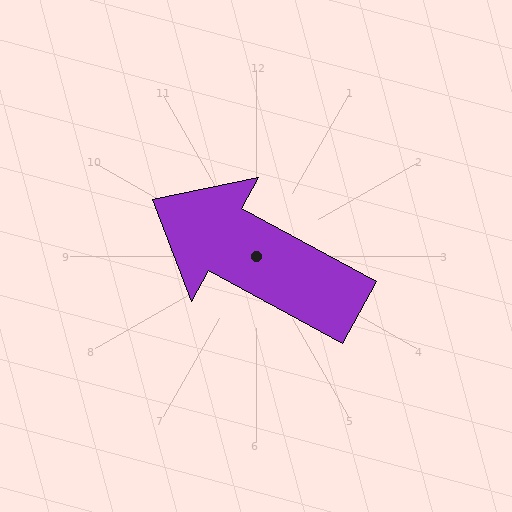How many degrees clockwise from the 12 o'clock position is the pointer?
Approximately 299 degrees.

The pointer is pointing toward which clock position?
Roughly 10 o'clock.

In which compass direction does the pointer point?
Northwest.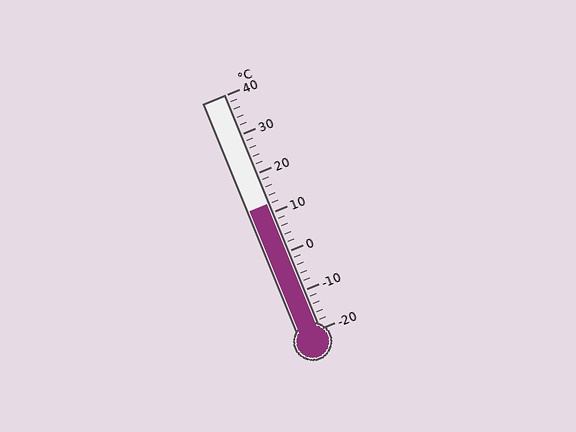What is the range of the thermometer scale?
The thermometer scale ranges from -20°C to 40°C.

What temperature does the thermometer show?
The thermometer shows approximately 12°C.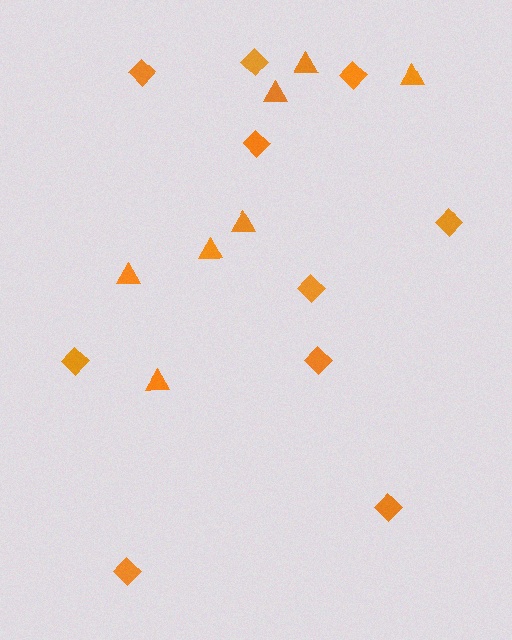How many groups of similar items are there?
There are 2 groups: one group of triangles (7) and one group of diamonds (10).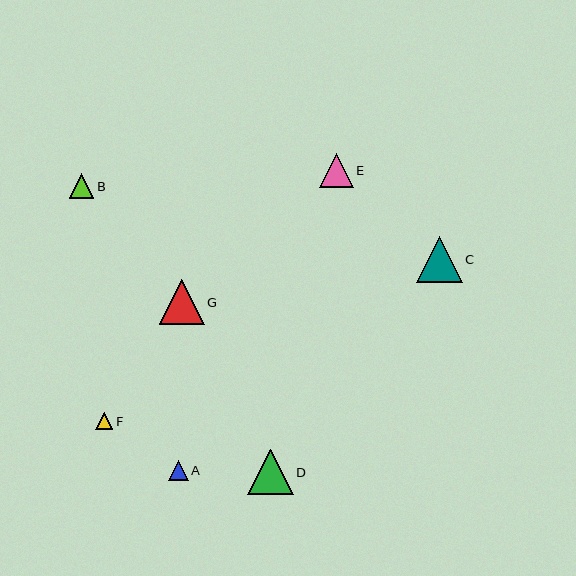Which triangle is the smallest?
Triangle F is the smallest with a size of approximately 17 pixels.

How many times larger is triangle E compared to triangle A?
Triangle E is approximately 1.7 times the size of triangle A.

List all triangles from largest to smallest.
From largest to smallest: C, D, G, E, B, A, F.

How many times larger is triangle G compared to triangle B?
Triangle G is approximately 1.8 times the size of triangle B.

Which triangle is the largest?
Triangle C is the largest with a size of approximately 46 pixels.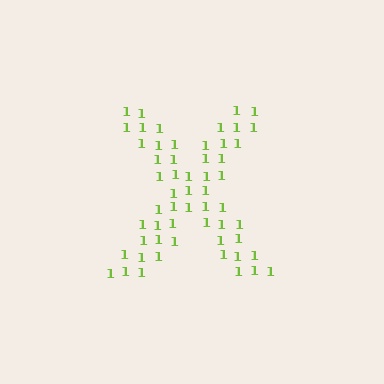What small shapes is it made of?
It is made of small digit 1's.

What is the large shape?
The large shape is the letter X.